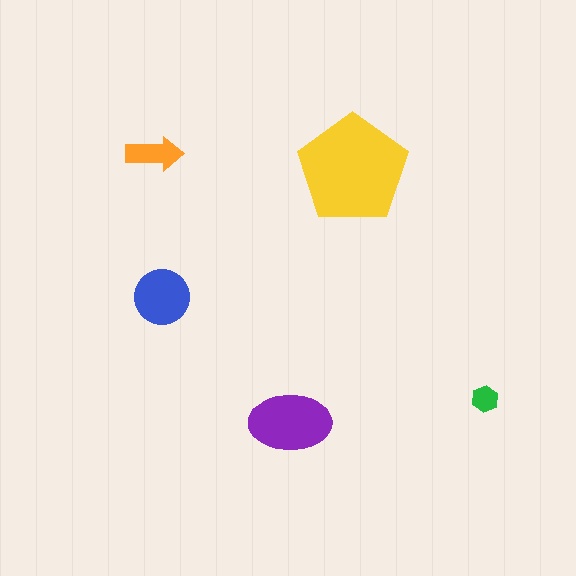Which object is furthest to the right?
The green hexagon is rightmost.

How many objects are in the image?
There are 5 objects in the image.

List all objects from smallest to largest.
The green hexagon, the orange arrow, the blue circle, the purple ellipse, the yellow pentagon.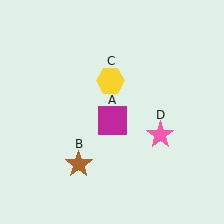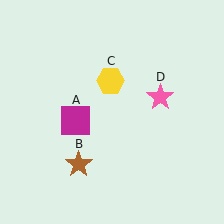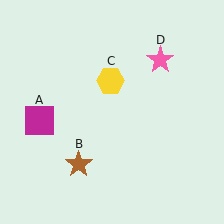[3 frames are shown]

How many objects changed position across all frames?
2 objects changed position: magenta square (object A), pink star (object D).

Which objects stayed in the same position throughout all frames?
Brown star (object B) and yellow hexagon (object C) remained stationary.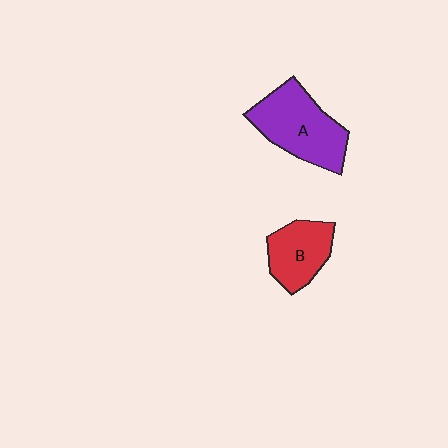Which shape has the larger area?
Shape A (purple).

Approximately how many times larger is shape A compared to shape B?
Approximately 1.5 times.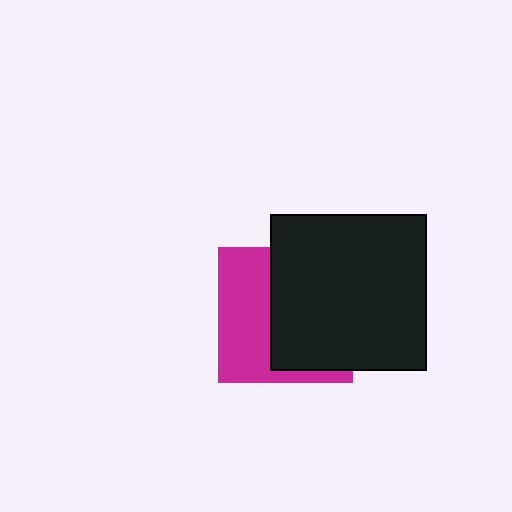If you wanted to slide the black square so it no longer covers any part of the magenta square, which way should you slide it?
Slide it right — that is the most direct way to separate the two shapes.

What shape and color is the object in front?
The object in front is a black square.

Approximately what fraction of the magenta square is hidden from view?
Roughly 56% of the magenta square is hidden behind the black square.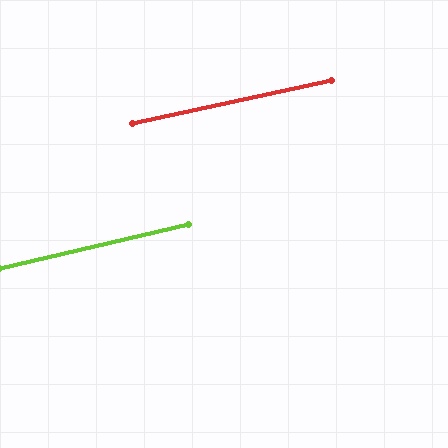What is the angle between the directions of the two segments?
Approximately 1 degree.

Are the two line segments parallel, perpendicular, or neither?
Parallel — their directions differ by only 1.0°.